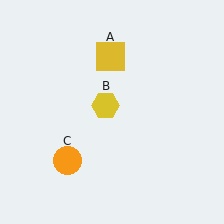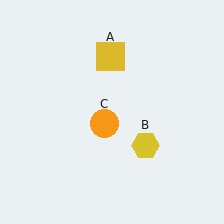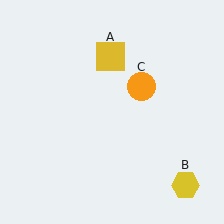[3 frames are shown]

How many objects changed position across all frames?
2 objects changed position: yellow hexagon (object B), orange circle (object C).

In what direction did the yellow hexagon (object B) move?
The yellow hexagon (object B) moved down and to the right.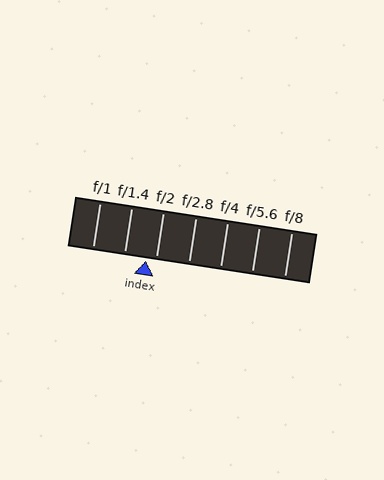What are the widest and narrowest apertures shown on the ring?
The widest aperture shown is f/1 and the narrowest is f/8.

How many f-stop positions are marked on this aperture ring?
There are 7 f-stop positions marked.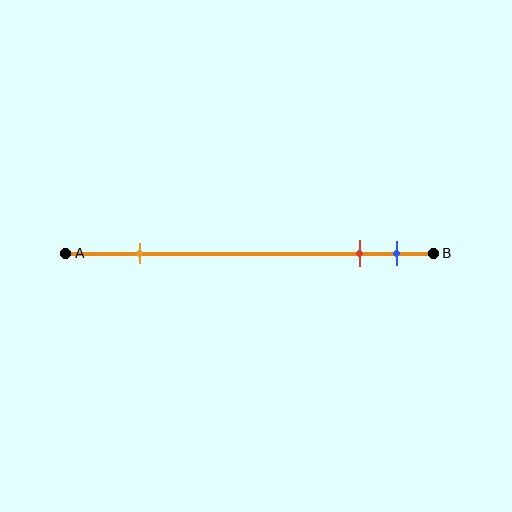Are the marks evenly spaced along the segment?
No, the marks are not evenly spaced.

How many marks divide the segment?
There are 3 marks dividing the segment.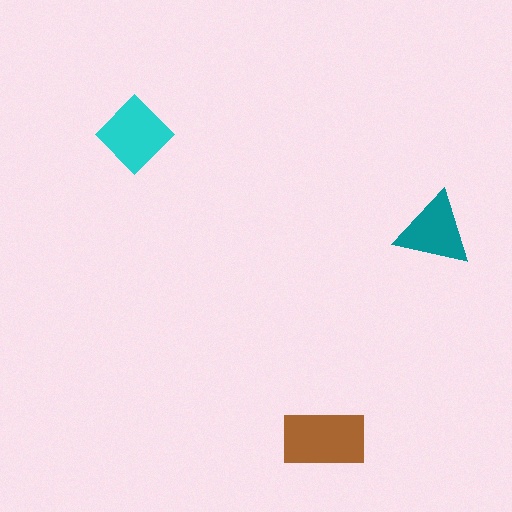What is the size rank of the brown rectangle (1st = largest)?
1st.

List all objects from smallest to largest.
The teal triangle, the cyan diamond, the brown rectangle.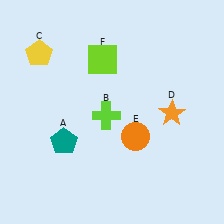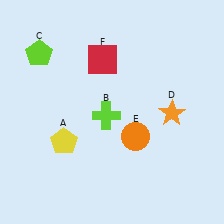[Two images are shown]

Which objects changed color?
A changed from teal to yellow. C changed from yellow to lime. F changed from lime to red.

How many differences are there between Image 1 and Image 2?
There are 3 differences between the two images.